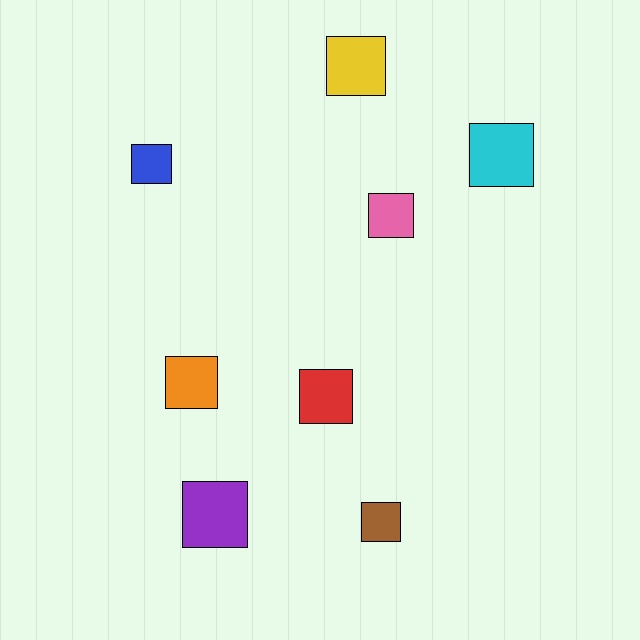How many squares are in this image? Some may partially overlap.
There are 8 squares.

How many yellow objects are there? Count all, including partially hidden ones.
There is 1 yellow object.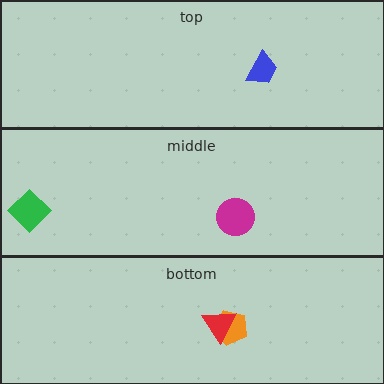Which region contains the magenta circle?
The middle region.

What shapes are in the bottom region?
The orange pentagon, the red triangle.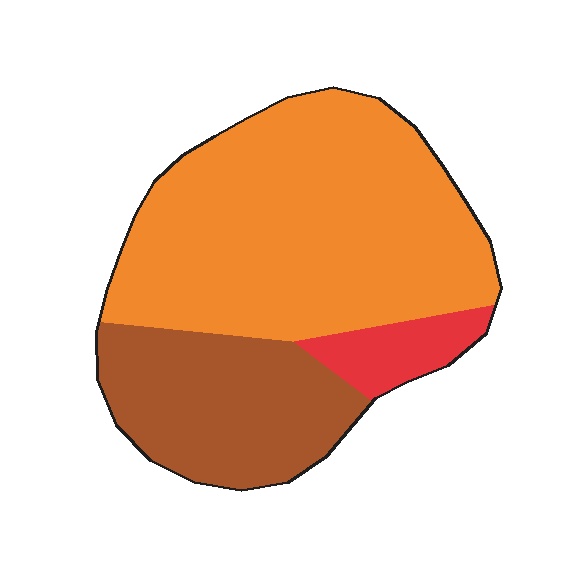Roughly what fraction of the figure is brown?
Brown covers about 30% of the figure.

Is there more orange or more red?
Orange.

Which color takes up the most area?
Orange, at roughly 65%.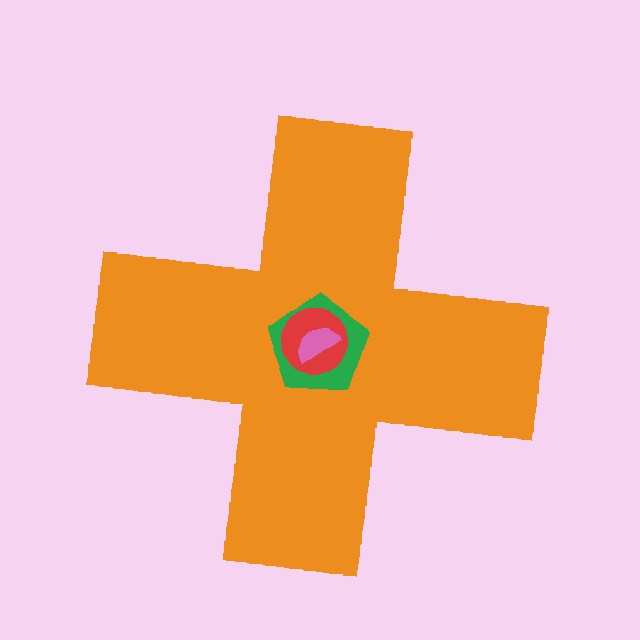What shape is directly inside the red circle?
The pink semicircle.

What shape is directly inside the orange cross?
The green pentagon.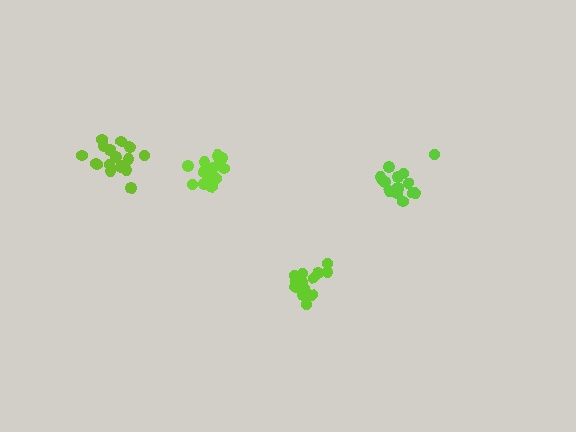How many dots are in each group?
Group 1: 17 dots, Group 2: 18 dots, Group 3: 17 dots, Group 4: 14 dots (66 total).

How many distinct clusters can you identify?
There are 4 distinct clusters.